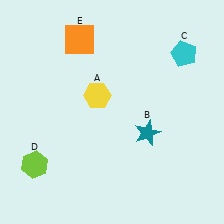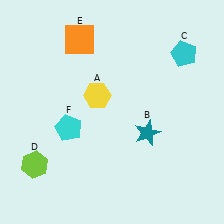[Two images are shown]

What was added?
A cyan pentagon (F) was added in Image 2.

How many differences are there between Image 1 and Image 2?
There is 1 difference between the two images.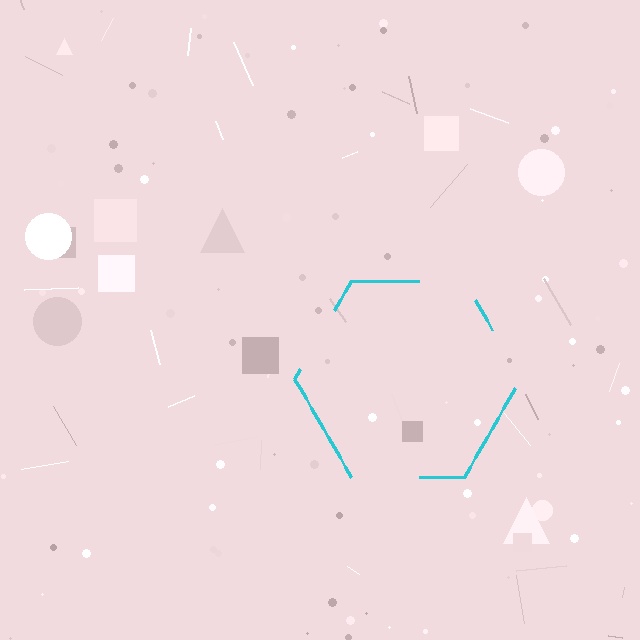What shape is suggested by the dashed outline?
The dashed outline suggests a hexagon.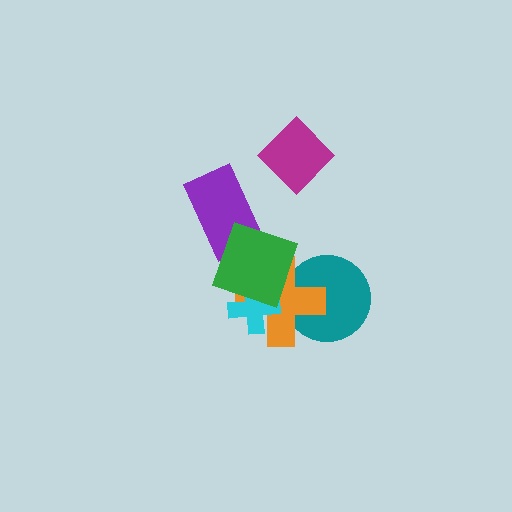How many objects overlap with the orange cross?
3 objects overlap with the orange cross.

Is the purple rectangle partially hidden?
Yes, it is partially covered by another shape.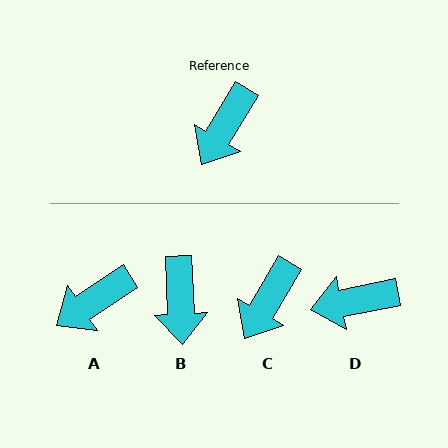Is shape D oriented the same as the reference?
No, it is off by about 48 degrees.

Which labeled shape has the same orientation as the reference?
C.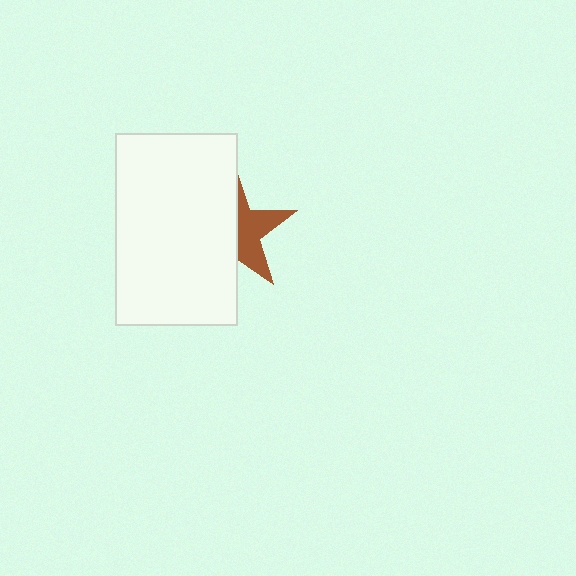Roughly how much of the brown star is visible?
A small part of it is visible (roughly 44%).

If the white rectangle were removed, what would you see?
You would see the complete brown star.